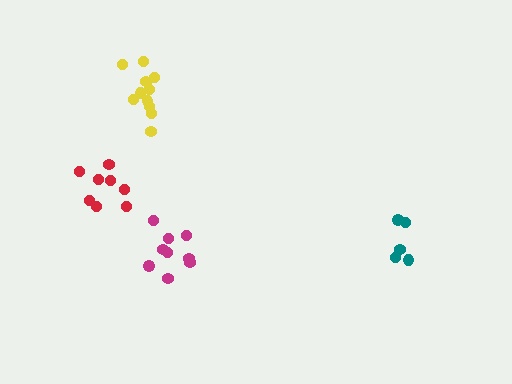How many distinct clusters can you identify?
There are 4 distinct clusters.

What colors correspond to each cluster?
The clusters are colored: magenta, red, yellow, teal.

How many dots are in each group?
Group 1: 9 dots, Group 2: 8 dots, Group 3: 11 dots, Group 4: 5 dots (33 total).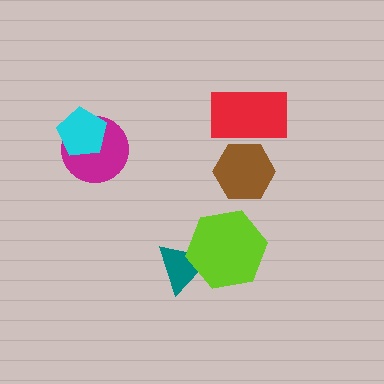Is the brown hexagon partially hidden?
Yes, it is partially covered by another shape.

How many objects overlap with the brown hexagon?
1 object overlaps with the brown hexagon.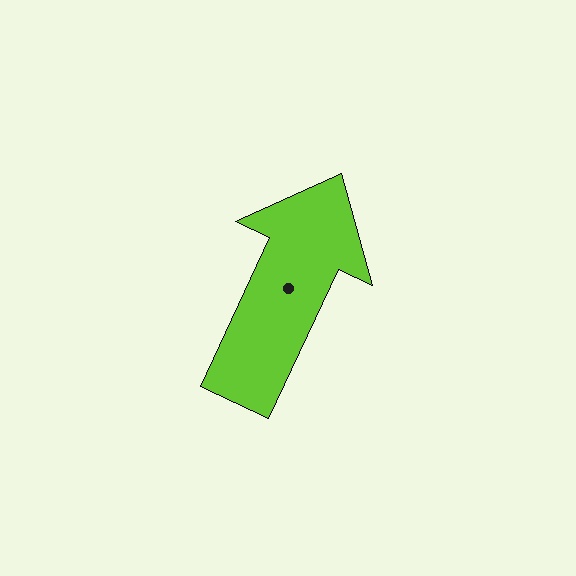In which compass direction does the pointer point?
Northeast.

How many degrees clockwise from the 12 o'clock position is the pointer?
Approximately 25 degrees.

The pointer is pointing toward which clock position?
Roughly 1 o'clock.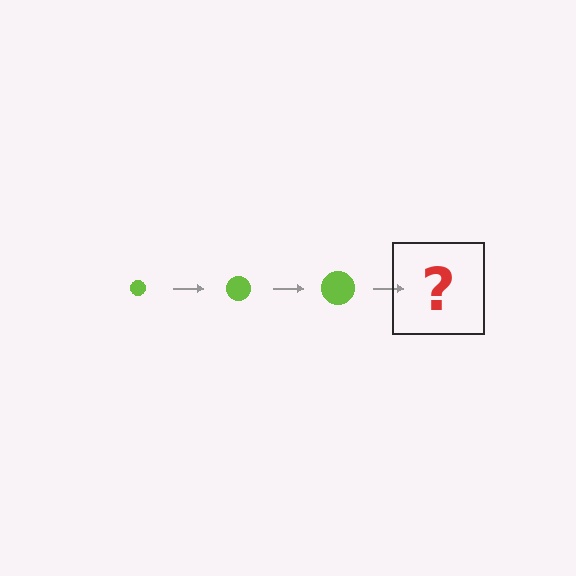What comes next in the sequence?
The next element should be a lime circle, larger than the previous one.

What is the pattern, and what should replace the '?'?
The pattern is that the circle gets progressively larger each step. The '?' should be a lime circle, larger than the previous one.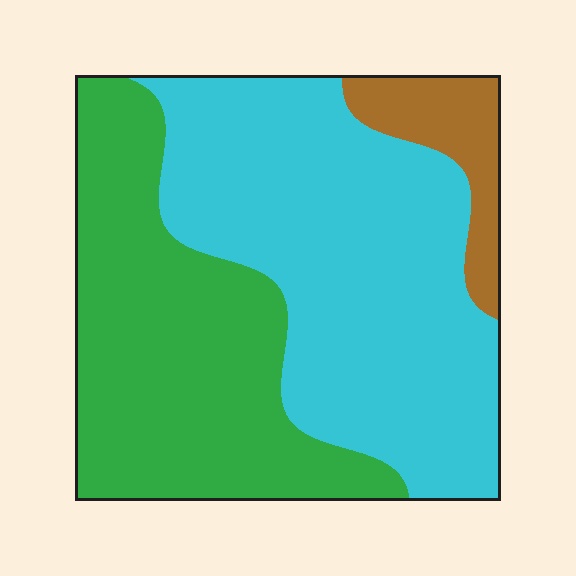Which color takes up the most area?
Cyan, at roughly 50%.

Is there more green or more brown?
Green.